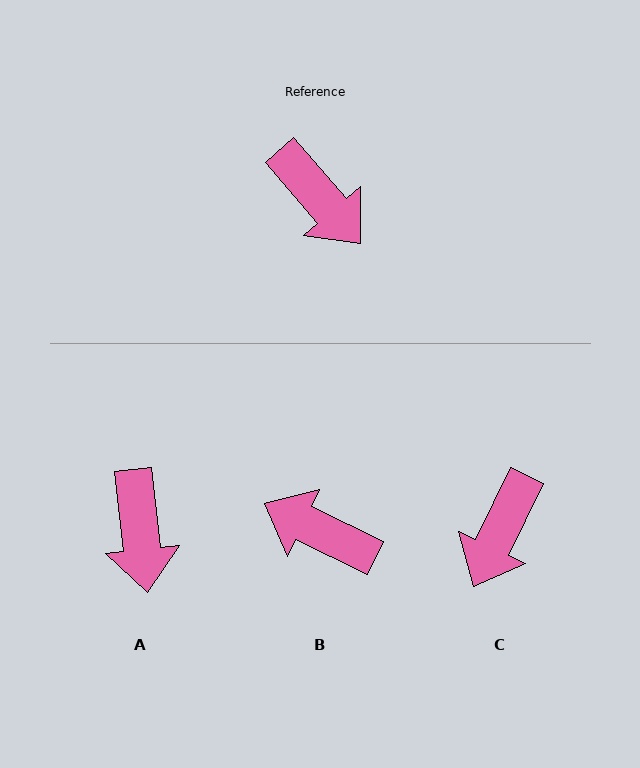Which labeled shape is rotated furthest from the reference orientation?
B, about 157 degrees away.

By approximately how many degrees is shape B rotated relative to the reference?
Approximately 157 degrees clockwise.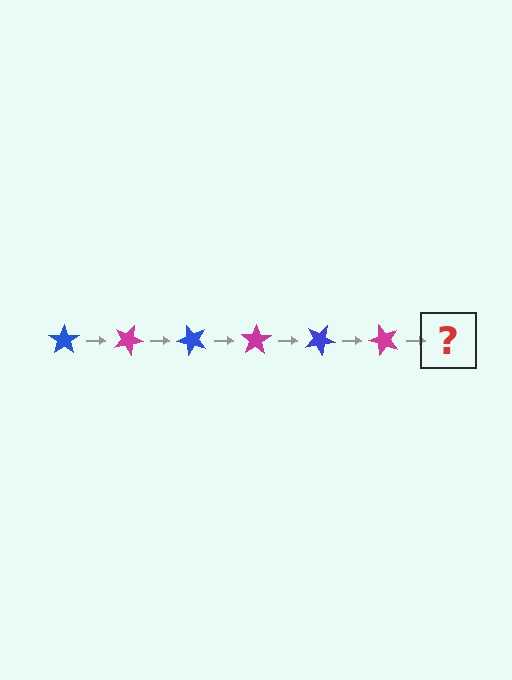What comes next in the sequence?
The next element should be a blue star, rotated 150 degrees from the start.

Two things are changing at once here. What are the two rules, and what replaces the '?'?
The two rules are that it rotates 25 degrees each step and the color cycles through blue and magenta. The '?' should be a blue star, rotated 150 degrees from the start.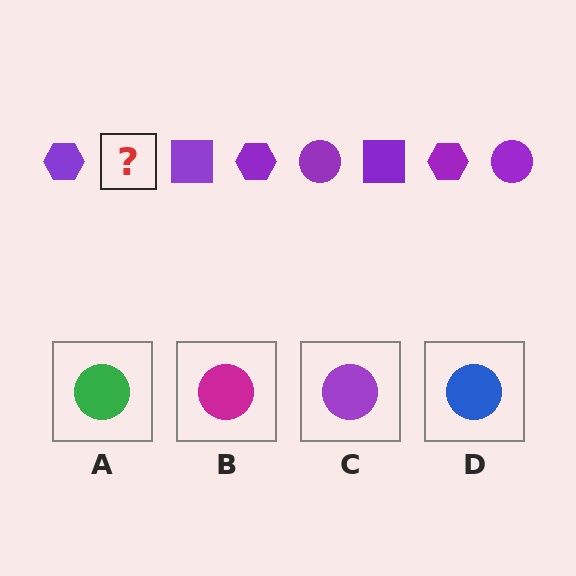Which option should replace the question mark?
Option C.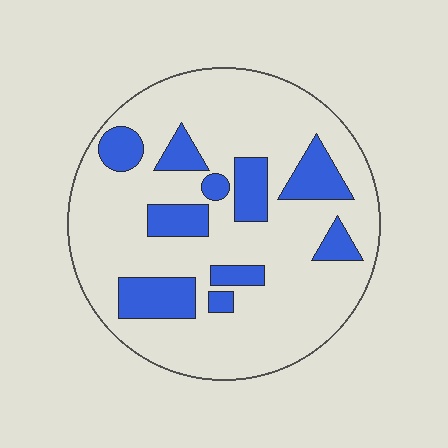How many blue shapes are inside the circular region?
10.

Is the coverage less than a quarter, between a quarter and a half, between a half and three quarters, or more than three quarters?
Less than a quarter.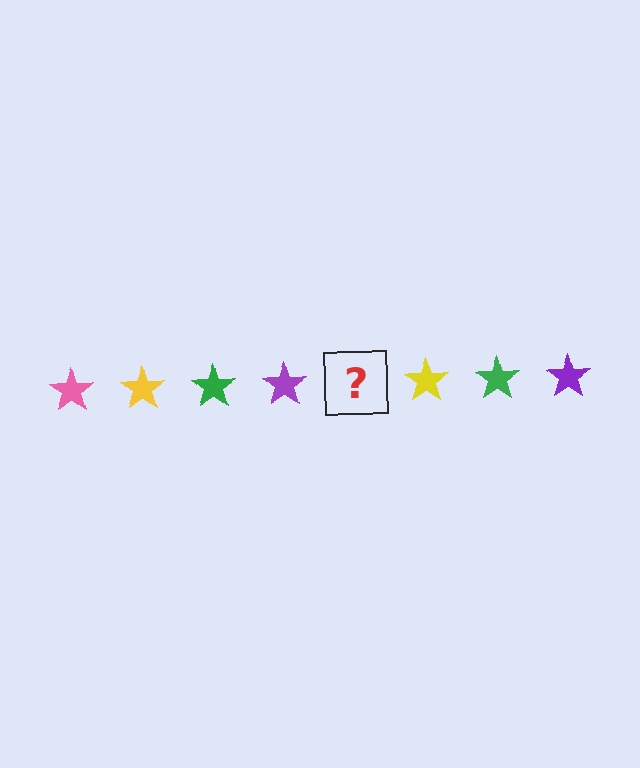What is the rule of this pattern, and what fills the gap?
The rule is that the pattern cycles through pink, yellow, green, purple stars. The gap should be filled with a pink star.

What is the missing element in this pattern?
The missing element is a pink star.